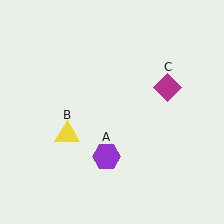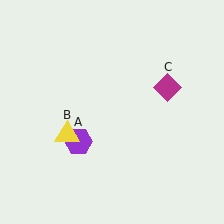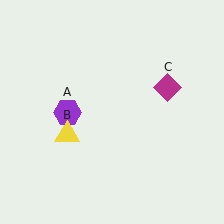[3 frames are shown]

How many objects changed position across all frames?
1 object changed position: purple hexagon (object A).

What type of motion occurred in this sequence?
The purple hexagon (object A) rotated clockwise around the center of the scene.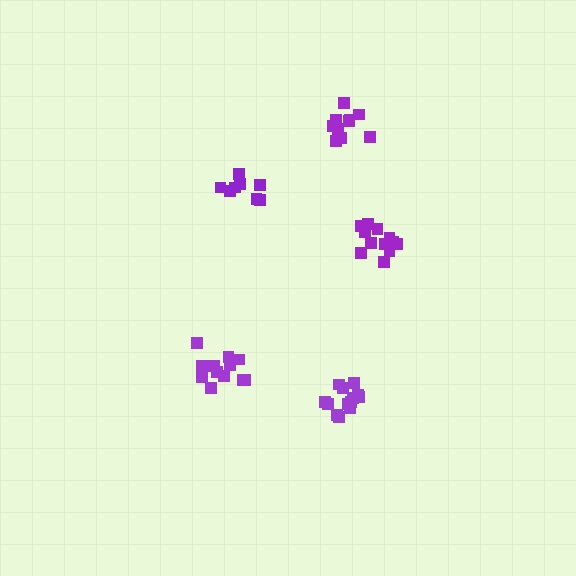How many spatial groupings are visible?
There are 5 spatial groupings.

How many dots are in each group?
Group 1: 10 dots, Group 2: 13 dots, Group 3: 8 dots, Group 4: 12 dots, Group 5: 12 dots (55 total).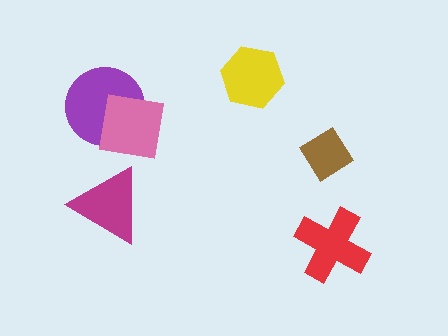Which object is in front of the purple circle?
The pink square is in front of the purple circle.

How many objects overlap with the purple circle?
1 object overlaps with the purple circle.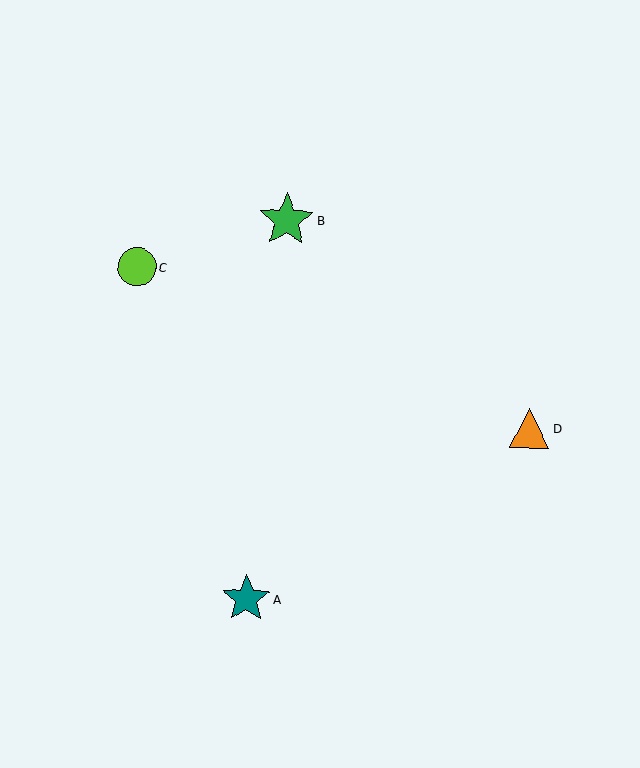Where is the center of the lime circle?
The center of the lime circle is at (137, 267).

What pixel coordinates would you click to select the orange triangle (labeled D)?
Click at (530, 429) to select the orange triangle D.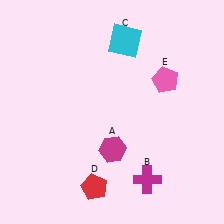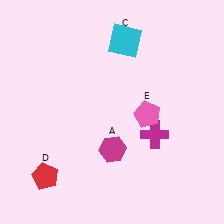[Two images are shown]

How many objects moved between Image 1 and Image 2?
3 objects moved between the two images.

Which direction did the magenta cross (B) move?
The magenta cross (B) moved up.